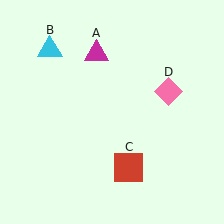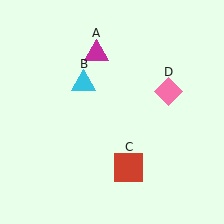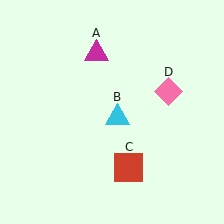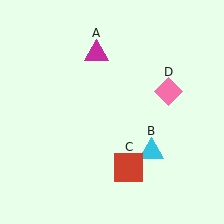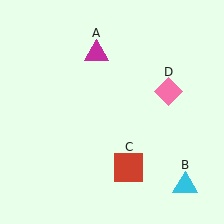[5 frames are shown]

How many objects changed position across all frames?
1 object changed position: cyan triangle (object B).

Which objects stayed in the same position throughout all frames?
Magenta triangle (object A) and red square (object C) and pink diamond (object D) remained stationary.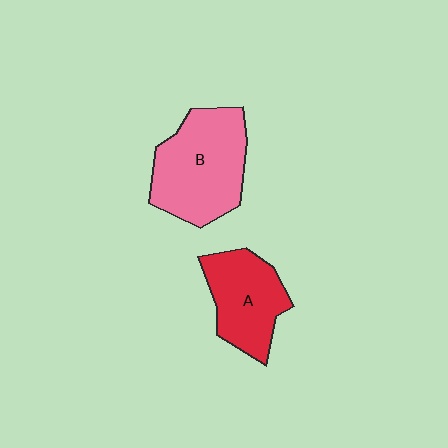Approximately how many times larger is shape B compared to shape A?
Approximately 1.4 times.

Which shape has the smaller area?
Shape A (red).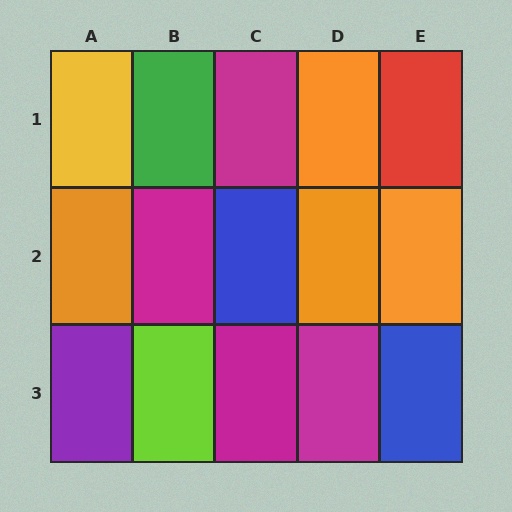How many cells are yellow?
1 cell is yellow.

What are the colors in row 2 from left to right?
Orange, magenta, blue, orange, orange.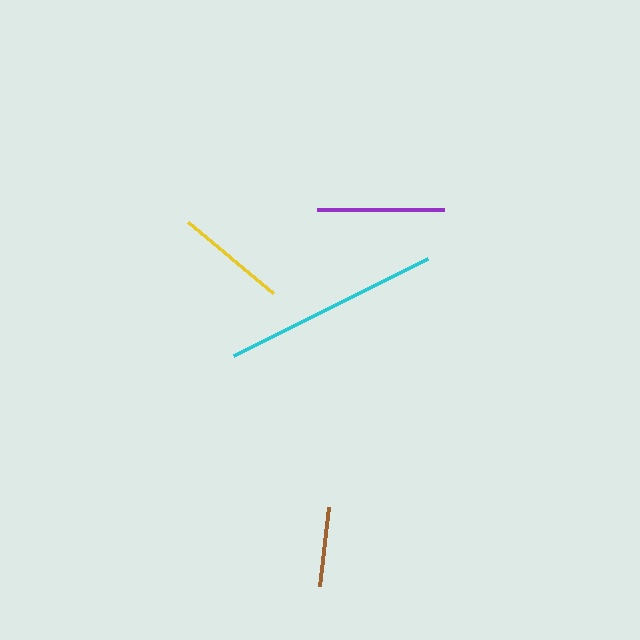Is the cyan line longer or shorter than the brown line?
The cyan line is longer than the brown line.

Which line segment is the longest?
The cyan line is the longest at approximately 217 pixels.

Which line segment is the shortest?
The brown line is the shortest at approximately 80 pixels.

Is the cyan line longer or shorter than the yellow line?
The cyan line is longer than the yellow line.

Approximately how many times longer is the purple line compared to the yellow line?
The purple line is approximately 1.1 times the length of the yellow line.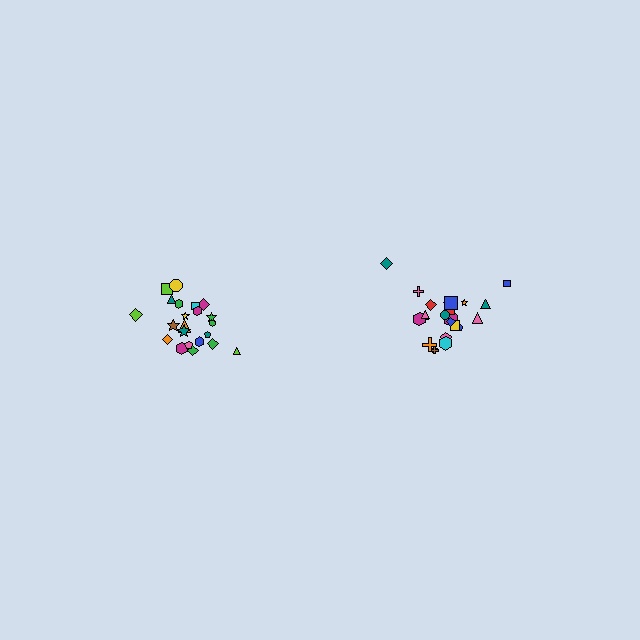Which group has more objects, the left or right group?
The right group.